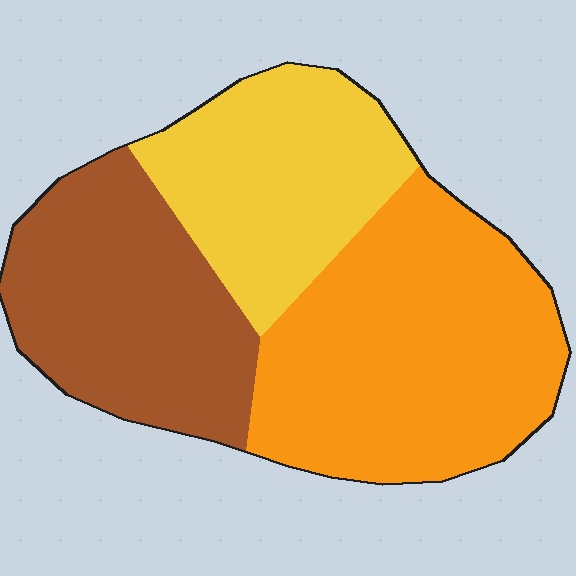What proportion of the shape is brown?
Brown takes up about one third (1/3) of the shape.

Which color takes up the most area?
Orange, at roughly 40%.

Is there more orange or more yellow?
Orange.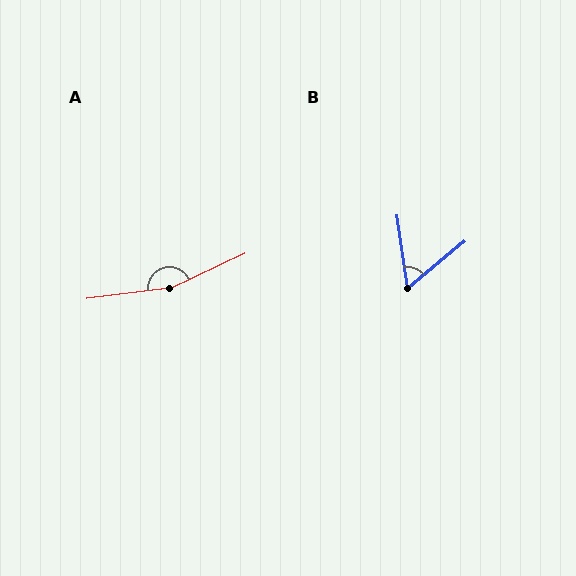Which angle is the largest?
A, at approximately 162 degrees.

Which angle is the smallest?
B, at approximately 59 degrees.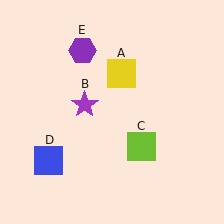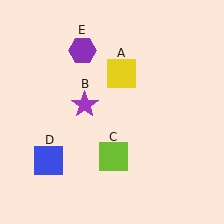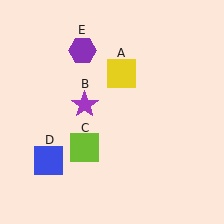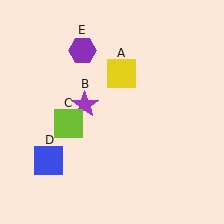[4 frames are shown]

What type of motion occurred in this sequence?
The lime square (object C) rotated clockwise around the center of the scene.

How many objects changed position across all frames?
1 object changed position: lime square (object C).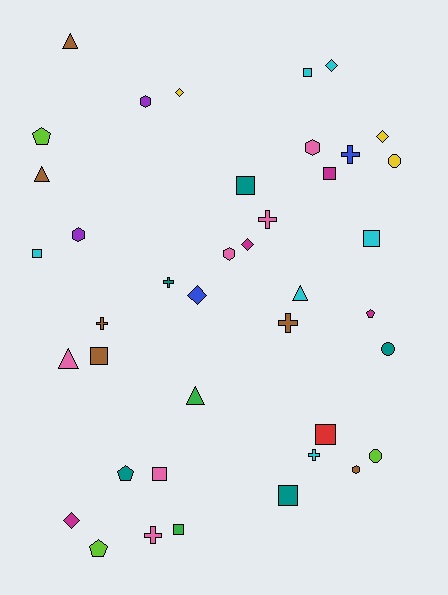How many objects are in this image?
There are 40 objects.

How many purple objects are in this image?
There are 2 purple objects.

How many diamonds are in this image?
There are 6 diamonds.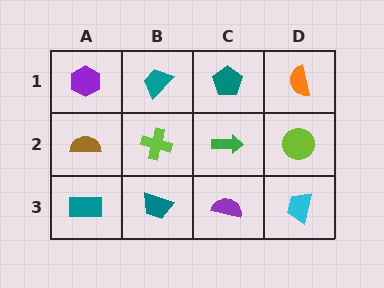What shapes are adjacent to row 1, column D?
A lime circle (row 2, column D), a teal pentagon (row 1, column C).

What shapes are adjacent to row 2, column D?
An orange semicircle (row 1, column D), a cyan trapezoid (row 3, column D), a green arrow (row 2, column C).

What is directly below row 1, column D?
A lime circle.